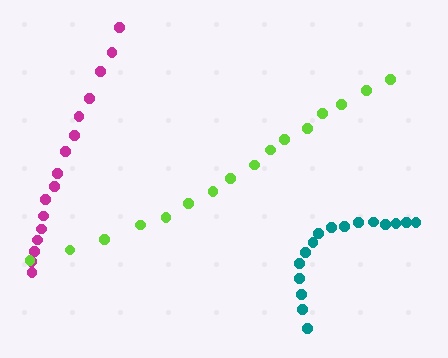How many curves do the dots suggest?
There are 3 distinct paths.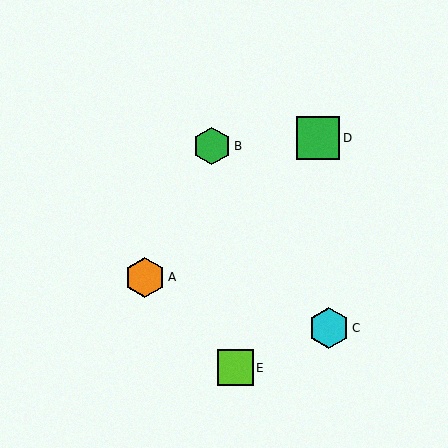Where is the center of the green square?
The center of the green square is at (318, 138).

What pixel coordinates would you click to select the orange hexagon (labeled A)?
Click at (145, 277) to select the orange hexagon A.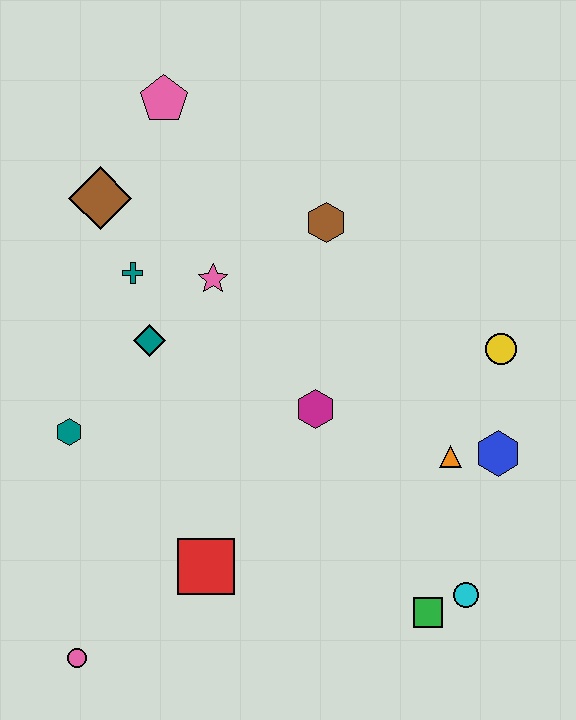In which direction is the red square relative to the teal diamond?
The red square is below the teal diamond.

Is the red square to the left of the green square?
Yes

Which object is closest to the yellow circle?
The blue hexagon is closest to the yellow circle.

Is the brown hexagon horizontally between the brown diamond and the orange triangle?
Yes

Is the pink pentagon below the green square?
No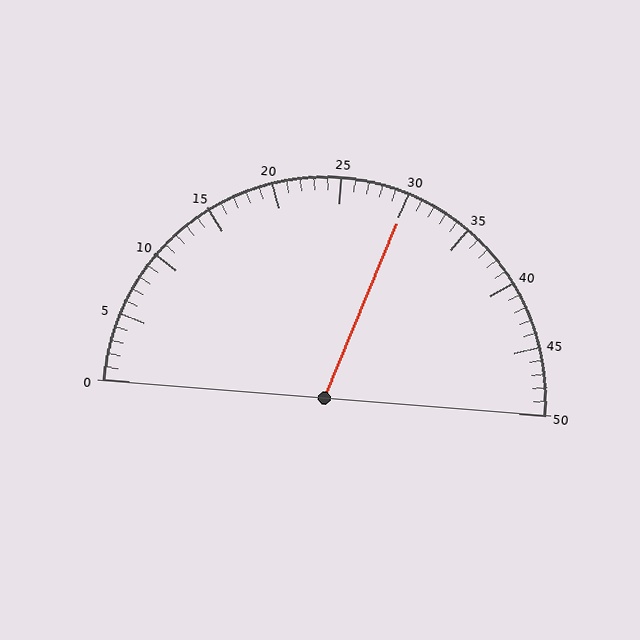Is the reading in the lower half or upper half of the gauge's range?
The reading is in the upper half of the range (0 to 50).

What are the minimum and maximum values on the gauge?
The gauge ranges from 0 to 50.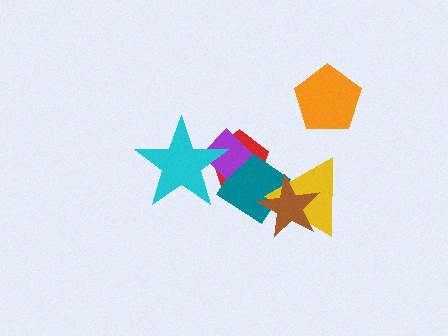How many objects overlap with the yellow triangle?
2 objects overlap with the yellow triangle.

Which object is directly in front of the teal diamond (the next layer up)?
The purple diamond is directly in front of the teal diamond.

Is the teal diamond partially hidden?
Yes, it is partially covered by another shape.